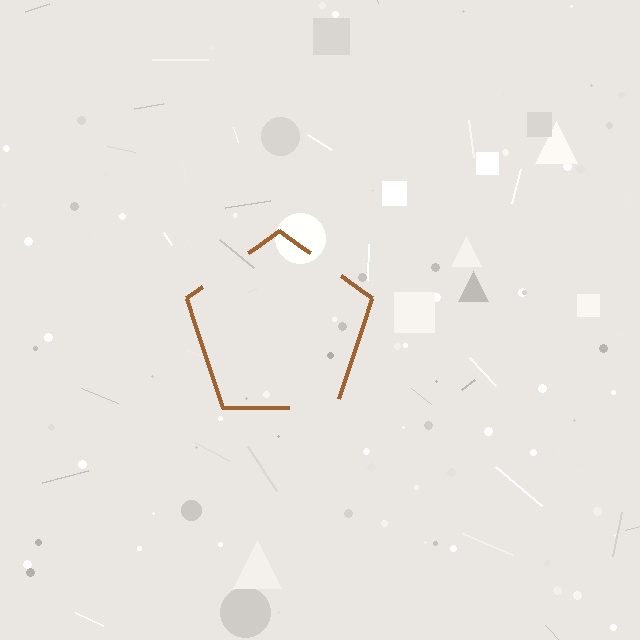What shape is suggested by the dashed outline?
The dashed outline suggests a pentagon.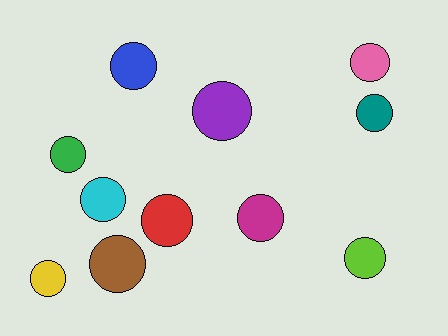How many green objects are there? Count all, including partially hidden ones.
There is 1 green object.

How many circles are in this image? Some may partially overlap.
There are 11 circles.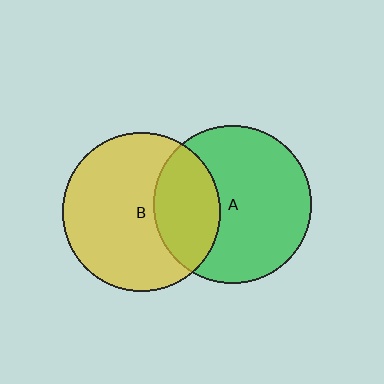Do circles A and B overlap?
Yes.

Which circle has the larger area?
Circle B (yellow).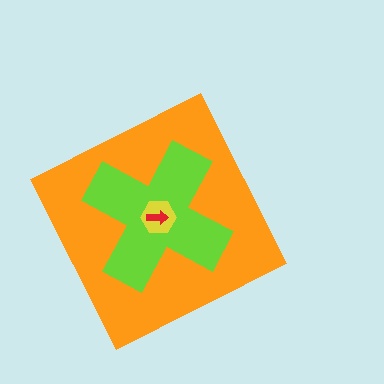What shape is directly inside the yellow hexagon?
The red arrow.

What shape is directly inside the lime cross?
The yellow hexagon.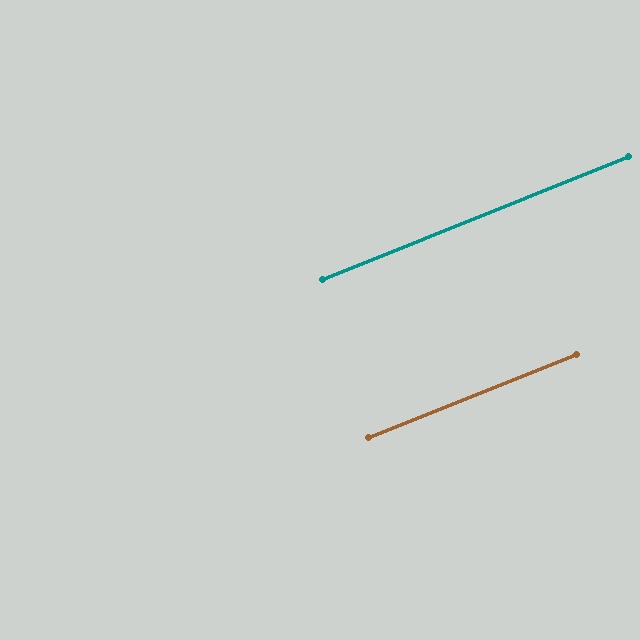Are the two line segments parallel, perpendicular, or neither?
Parallel — their directions differ by only 0.3°.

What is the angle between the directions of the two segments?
Approximately 0 degrees.